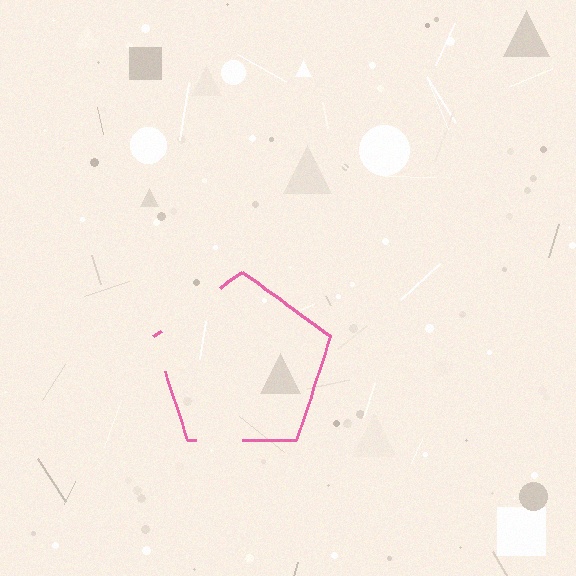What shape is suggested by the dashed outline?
The dashed outline suggests a pentagon.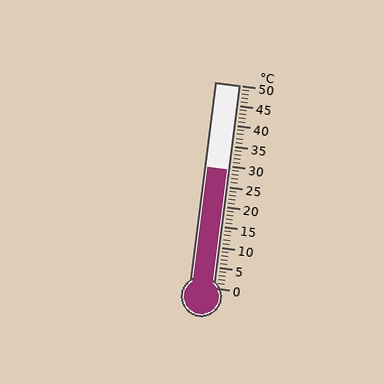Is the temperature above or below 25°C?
The temperature is above 25°C.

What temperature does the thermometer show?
The thermometer shows approximately 29°C.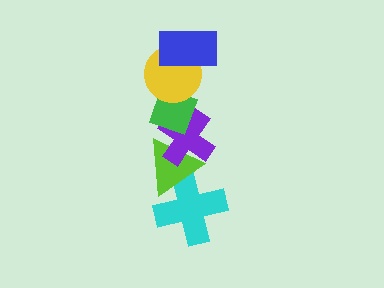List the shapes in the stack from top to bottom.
From top to bottom: the blue rectangle, the yellow circle, the green diamond, the purple cross, the lime triangle, the cyan cross.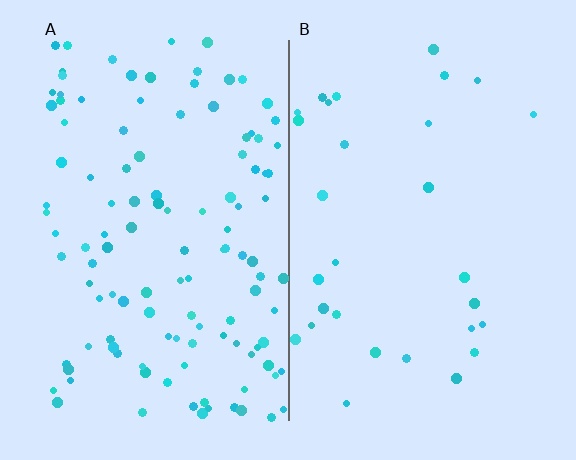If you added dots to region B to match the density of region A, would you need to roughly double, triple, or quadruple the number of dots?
Approximately quadruple.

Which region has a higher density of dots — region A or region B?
A (the left).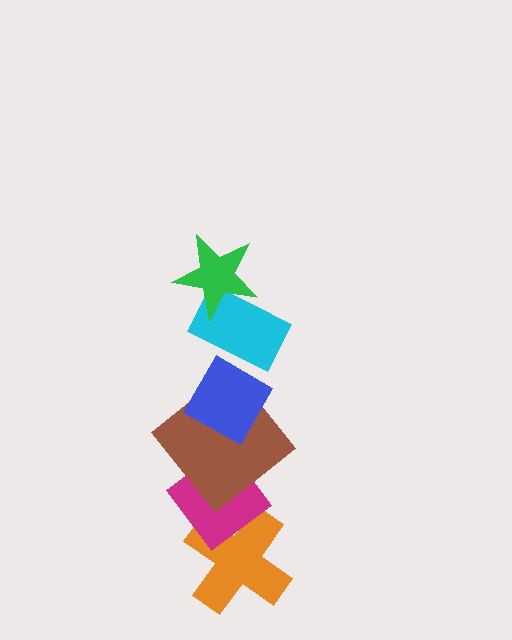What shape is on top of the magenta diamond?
The brown diamond is on top of the magenta diamond.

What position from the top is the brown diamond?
The brown diamond is 4th from the top.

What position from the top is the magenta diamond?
The magenta diamond is 5th from the top.